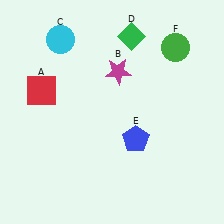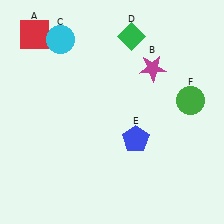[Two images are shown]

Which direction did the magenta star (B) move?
The magenta star (B) moved right.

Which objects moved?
The objects that moved are: the red square (A), the magenta star (B), the green circle (F).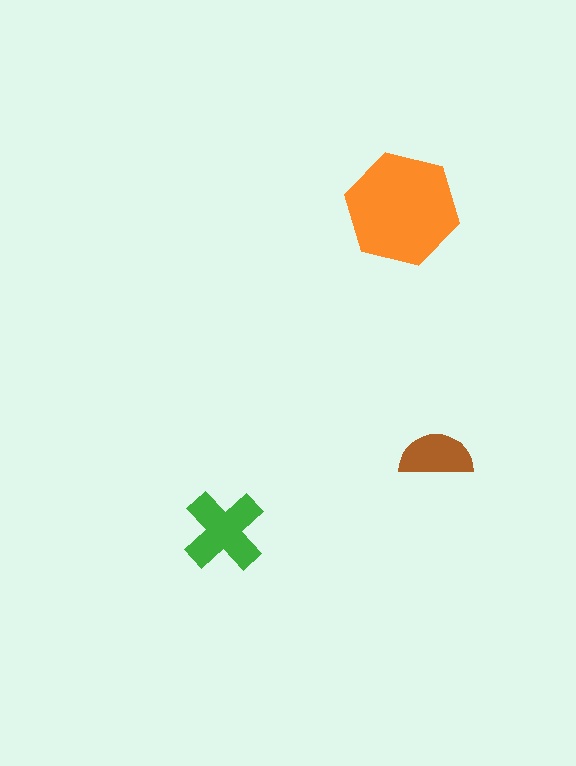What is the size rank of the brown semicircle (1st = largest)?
3rd.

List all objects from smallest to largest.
The brown semicircle, the green cross, the orange hexagon.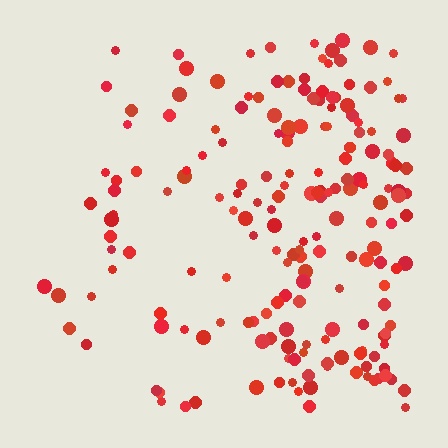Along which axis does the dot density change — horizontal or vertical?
Horizontal.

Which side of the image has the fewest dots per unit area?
The left.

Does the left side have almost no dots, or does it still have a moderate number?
Still a moderate number, just noticeably fewer than the right.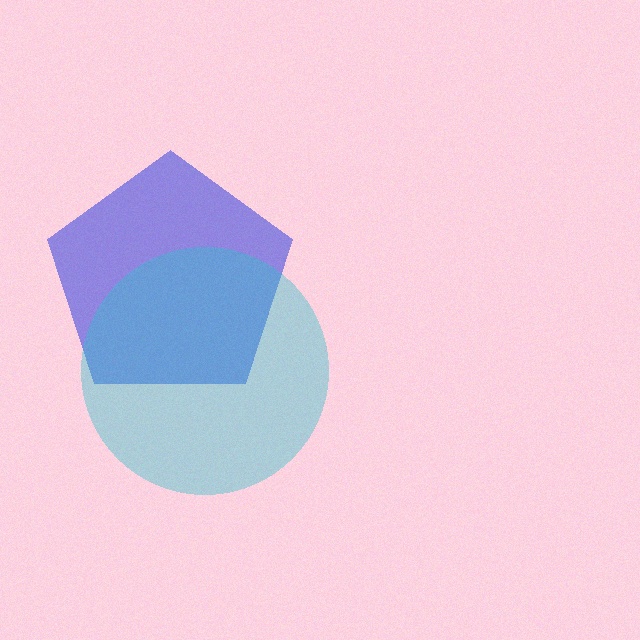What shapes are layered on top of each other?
The layered shapes are: a blue pentagon, a cyan circle.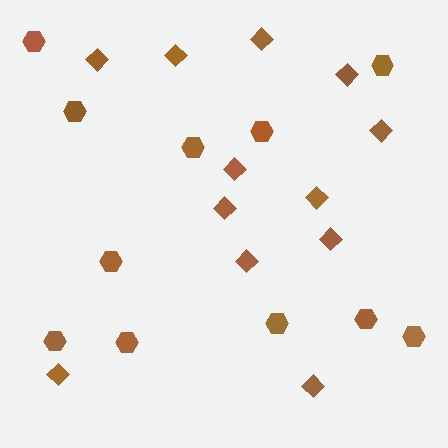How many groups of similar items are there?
There are 2 groups: one group of hexagons (11) and one group of diamonds (12).